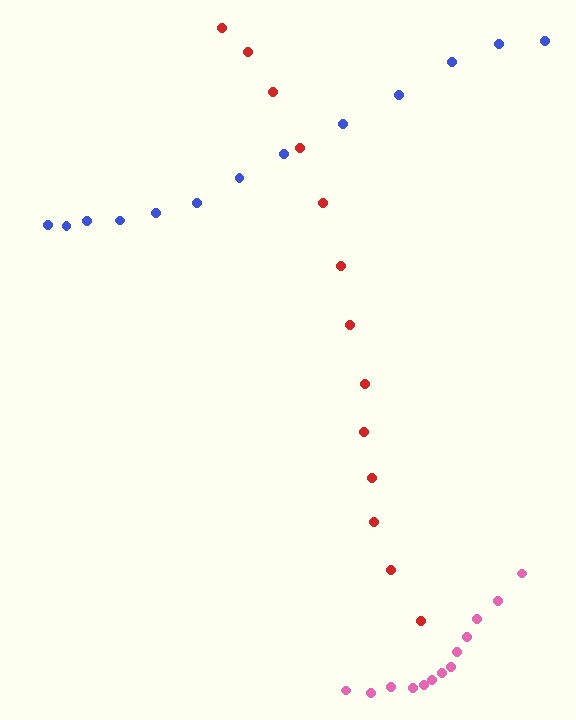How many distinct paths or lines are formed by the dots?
There are 3 distinct paths.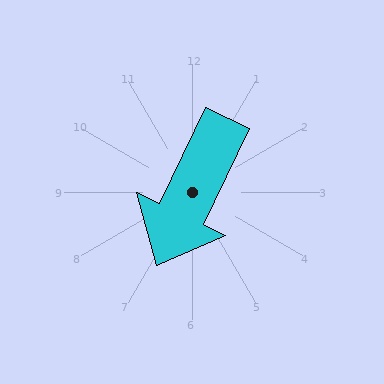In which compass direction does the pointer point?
Southwest.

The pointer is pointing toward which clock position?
Roughly 7 o'clock.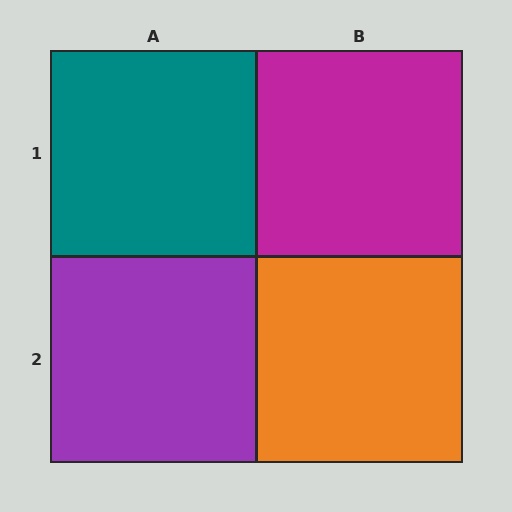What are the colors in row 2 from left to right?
Purple, orange.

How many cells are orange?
1 cell is orange.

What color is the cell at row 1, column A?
Teal.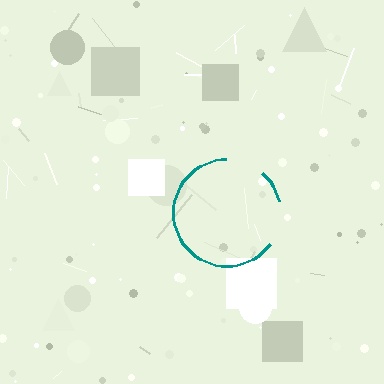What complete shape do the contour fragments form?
The contour fragments form a circle.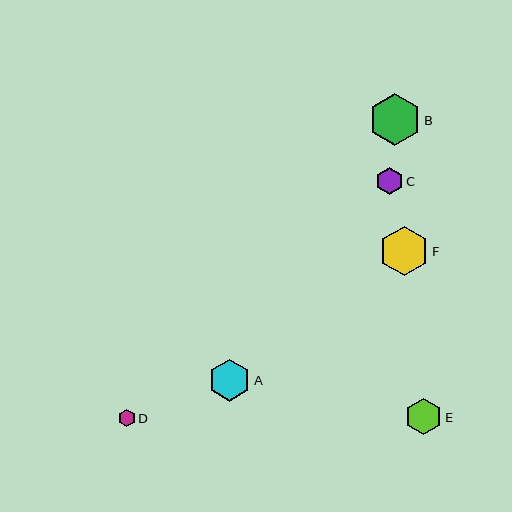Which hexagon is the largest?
Hexagon B is the largest with a size of approximately 53 pixels.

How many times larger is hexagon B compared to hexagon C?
Hexagon B is approximately 1.9 times the size of hexagon C.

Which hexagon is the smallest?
Hexagon D is the smallest with a size of approximately 17 pixels.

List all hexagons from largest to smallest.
From largest to smallest: B, F, A, E, C, D.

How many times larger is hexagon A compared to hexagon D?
Hexagon A is approximately 2.5 times the size of hexagon D.